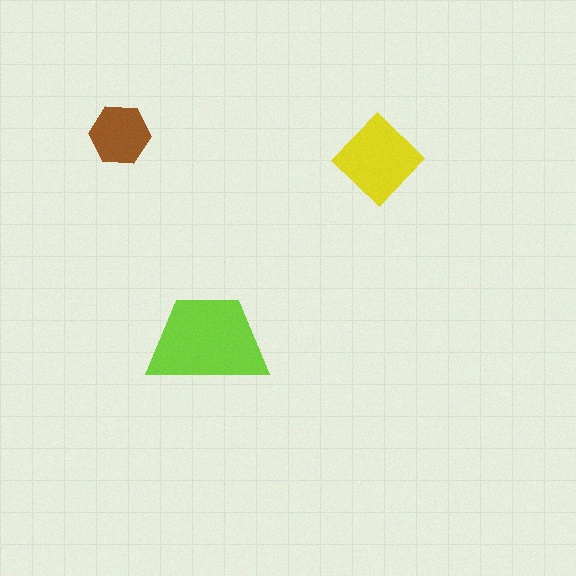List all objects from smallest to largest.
The brown hexagon, the yellow diamond, the lime trapezoid.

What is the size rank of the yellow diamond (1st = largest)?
2nd.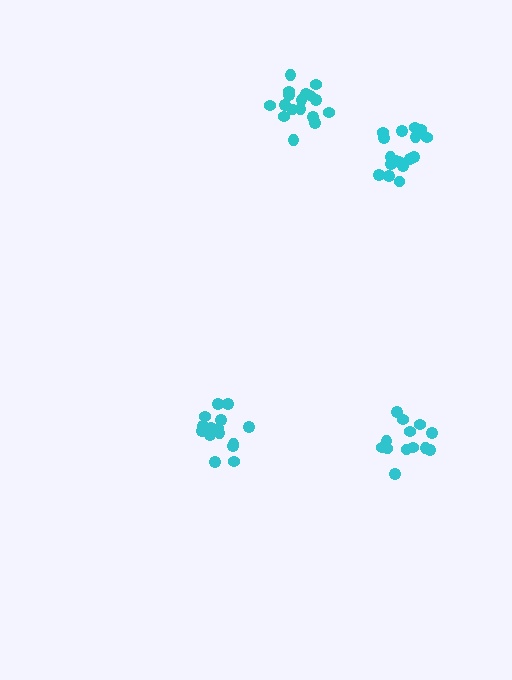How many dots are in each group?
Group 1: 17 dots, Group 2: 13 dots, Group 3: 17 dots, Group 4: 16 dots (63 total).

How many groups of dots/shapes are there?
There are 4 groups.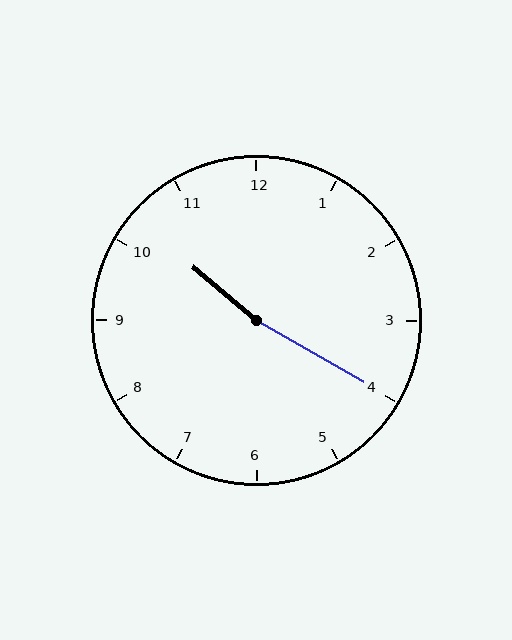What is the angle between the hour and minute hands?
Approximately 170 degrees.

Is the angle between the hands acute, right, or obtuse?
It is obtuse.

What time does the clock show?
10:20.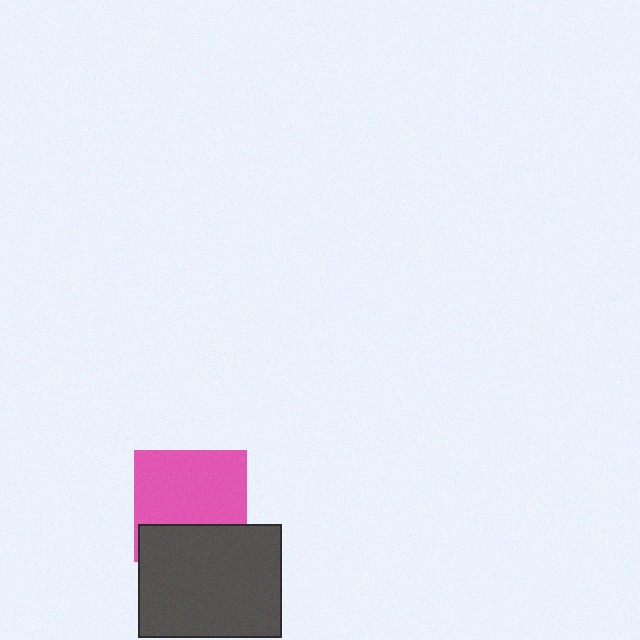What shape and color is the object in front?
The object in front is a dark gray rectangle.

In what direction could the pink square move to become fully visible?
The pink square could move up. That would shift it out from behind the dark gray rectangle entirely.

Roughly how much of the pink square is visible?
Most of it is visible (roughly 67%).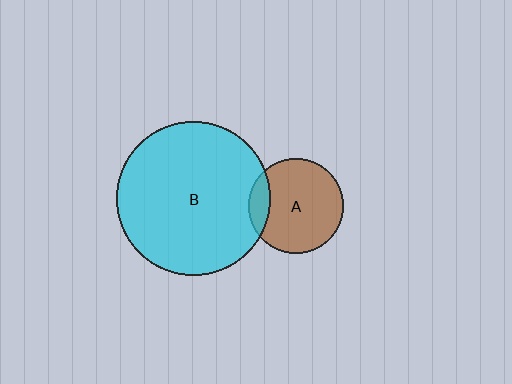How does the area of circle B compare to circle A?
Approximately 2.6 times.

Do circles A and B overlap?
Yes.